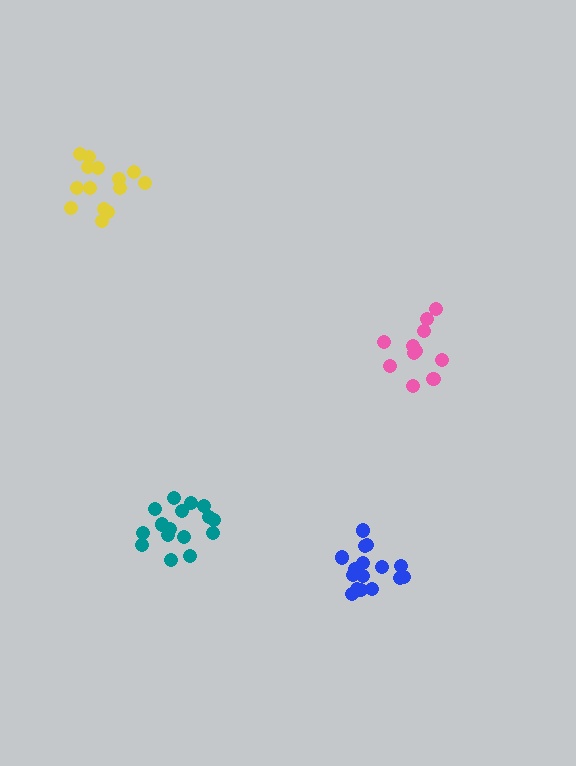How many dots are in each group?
Group 1: 11 dots, Group 2: 16 dots, Group 3: 14 dots, Group 4: 16 dots (57 total).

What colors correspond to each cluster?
The clusters are colored: pink, blue, yellow, teal.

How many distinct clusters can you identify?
There are 4 distinct clusters.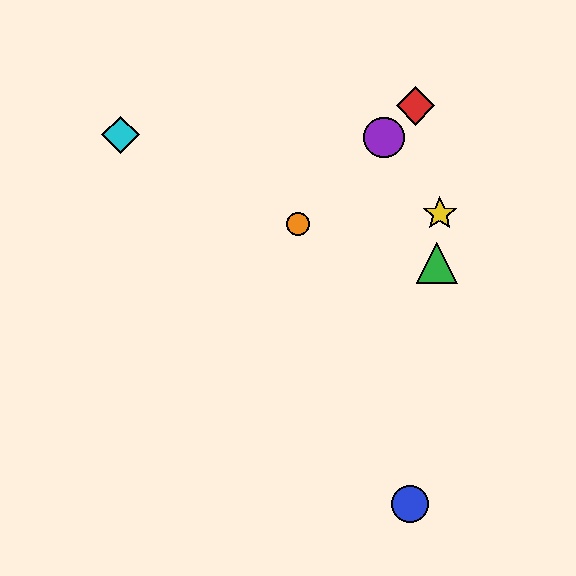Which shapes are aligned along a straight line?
The red diamond, the purple circle, the orange circle are aligned along a straight line.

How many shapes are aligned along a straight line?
3 shapes (the red diamond, the purple circle, the orange circle) are aligned along a straight line.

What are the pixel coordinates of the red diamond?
The red diamond is at (416, 106).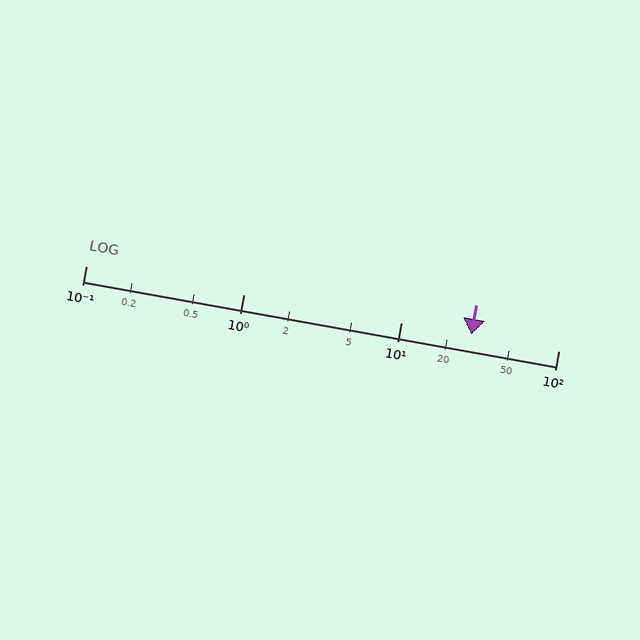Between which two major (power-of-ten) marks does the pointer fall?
The pointer is between 10 and 100.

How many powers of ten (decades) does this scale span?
The scale spans 3 decades, from 0.1 to 100.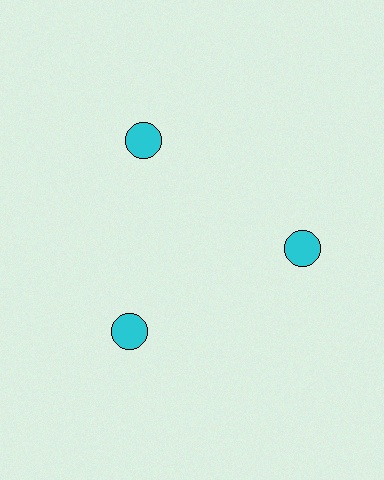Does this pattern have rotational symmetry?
Yes, this pattern has 3-fold rotational symmetry. It looks the same after rotating 120 degrees around the center.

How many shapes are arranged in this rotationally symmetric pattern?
There are 3 shapes, arranged in 3 groups of 1.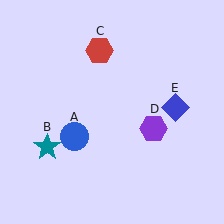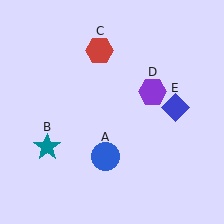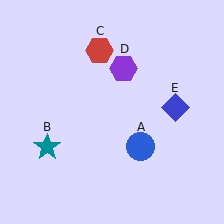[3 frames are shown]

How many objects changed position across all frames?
2 objects changed position: blue circle (object A), purple hexagon (object D).